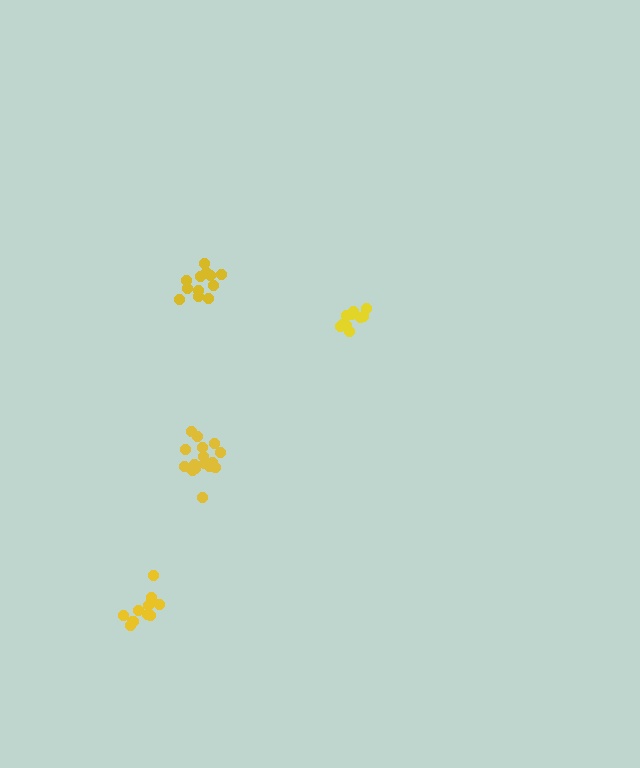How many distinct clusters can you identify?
There are 4 distinct clusters.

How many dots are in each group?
Group 1: 11 dots, Group 2: 16 dots, Group 3: 12 dots, Group 4: 10 dots (49 total).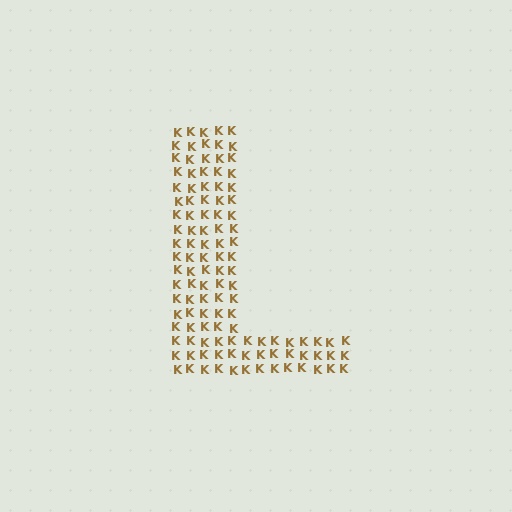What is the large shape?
The large shape is the letter L.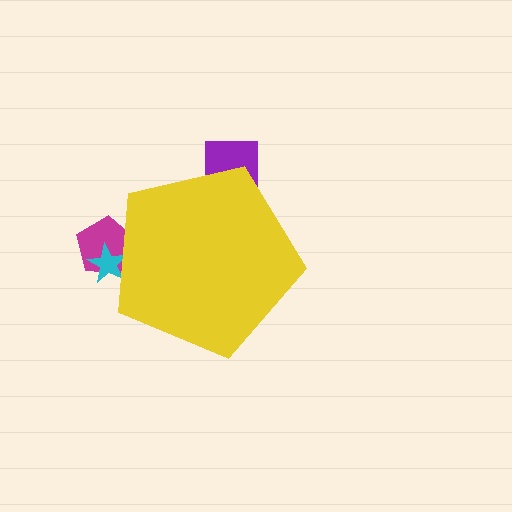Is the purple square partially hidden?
Yes, the purple square is partially hidden behind the yellow pentagon.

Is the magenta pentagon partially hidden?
Yes, the magenta pentagon is partially hidden behind the yellow pentagon.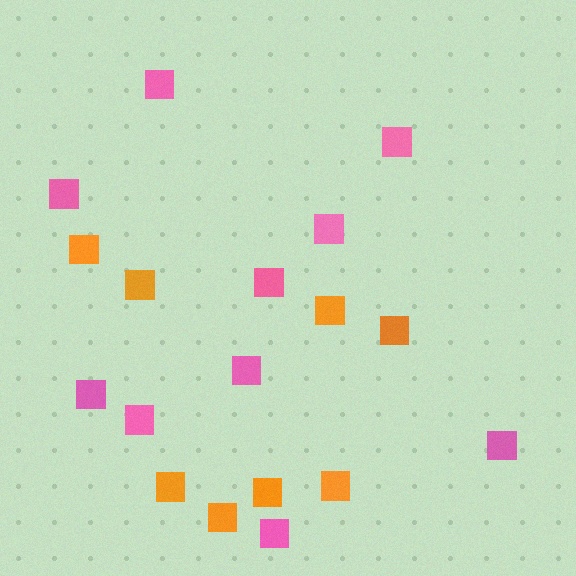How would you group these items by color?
There are 2 groups: one group of pink squares (10) and one group of orange squares (8).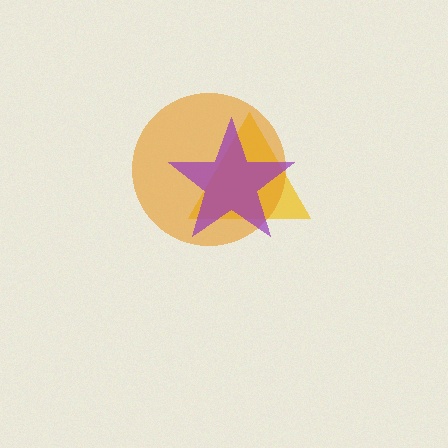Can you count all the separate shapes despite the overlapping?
Yes, there are 3 separate shapes.